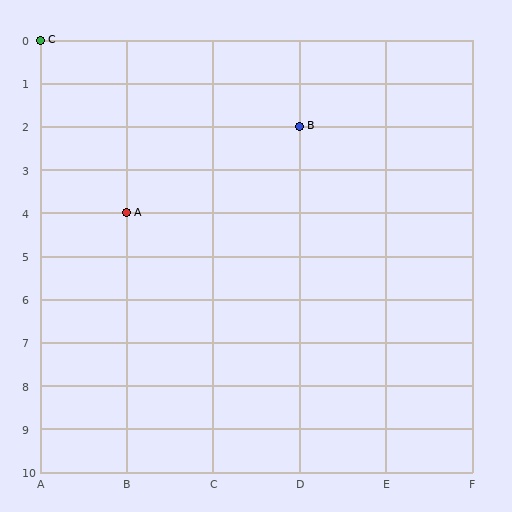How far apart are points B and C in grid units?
Points B and C are 3 columns and 2 rows apart (about 3.6 grid units diagonally).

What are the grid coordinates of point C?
Point C is at grid coordinates (A, 0).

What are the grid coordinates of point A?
Point A is at grid coordinates (B, 4).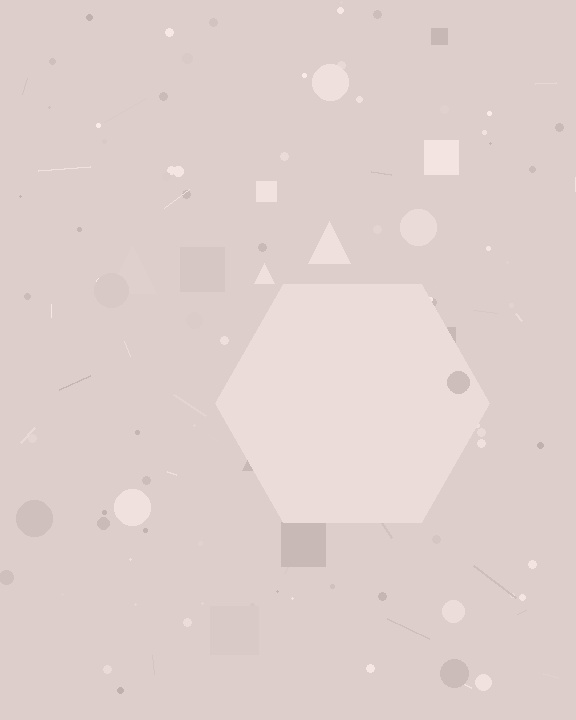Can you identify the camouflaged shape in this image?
The camouflaged shape is a hexagon.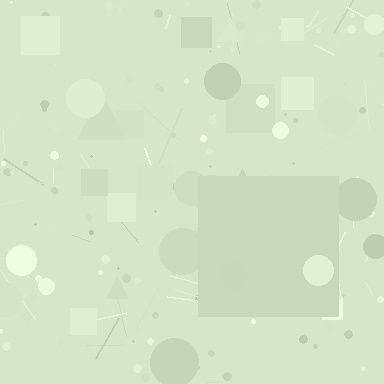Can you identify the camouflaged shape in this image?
The camouflaged shape is a square.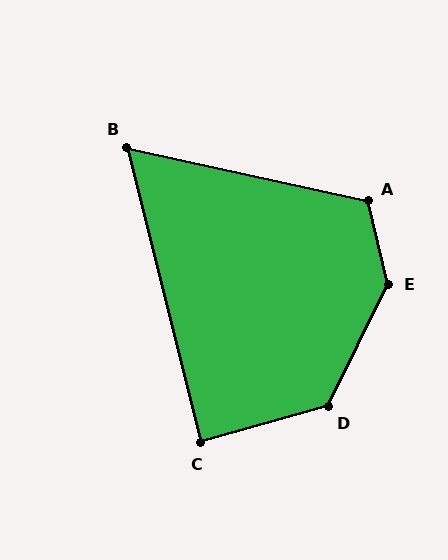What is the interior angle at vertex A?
Approximately 116 degrees (obtuse).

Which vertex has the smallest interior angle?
B, at approximately 64 degrees.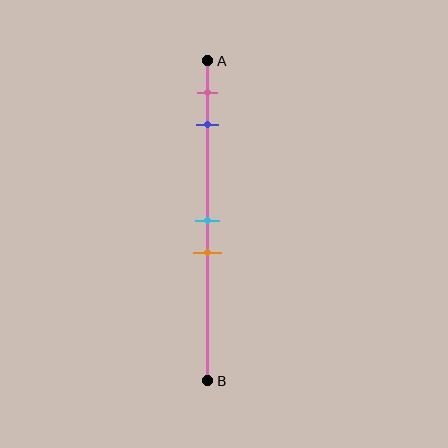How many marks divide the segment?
There are 4 marks dividing the segment.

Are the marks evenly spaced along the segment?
No, the marks are not evenly spaced.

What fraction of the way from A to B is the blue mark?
The blue mark is approximately 20% (0.2) of the way from A to B.